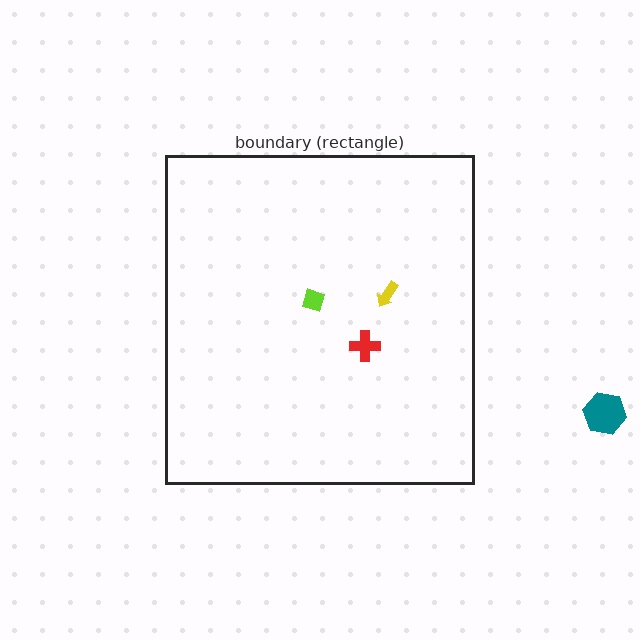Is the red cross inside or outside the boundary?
Inside.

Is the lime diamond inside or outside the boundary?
Inside.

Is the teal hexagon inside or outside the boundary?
Outside.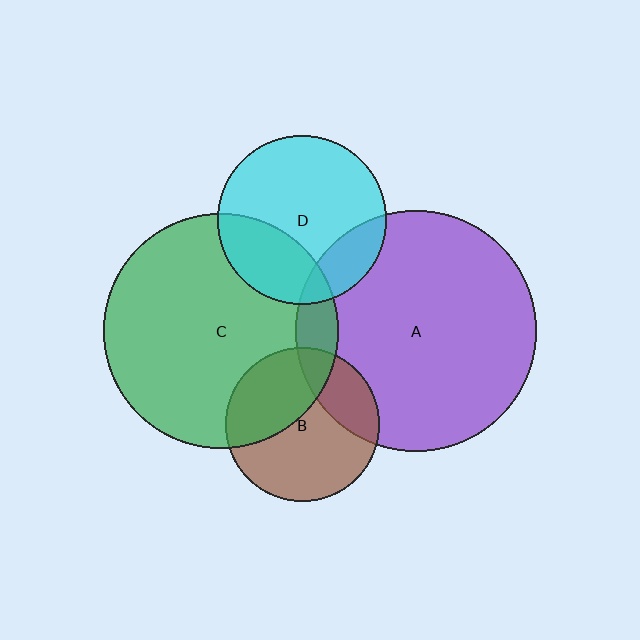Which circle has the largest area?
Circle A (purple).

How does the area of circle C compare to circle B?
Approximately 2.3 times.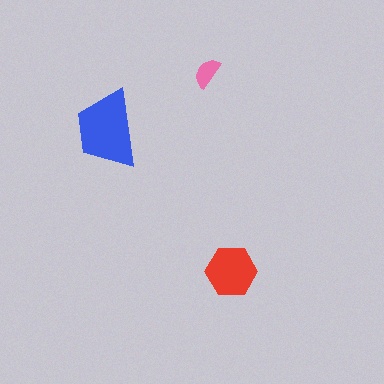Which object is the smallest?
The pink semicircle.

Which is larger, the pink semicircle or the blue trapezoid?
The blue trapezoid.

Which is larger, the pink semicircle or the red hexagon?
The red hexagon.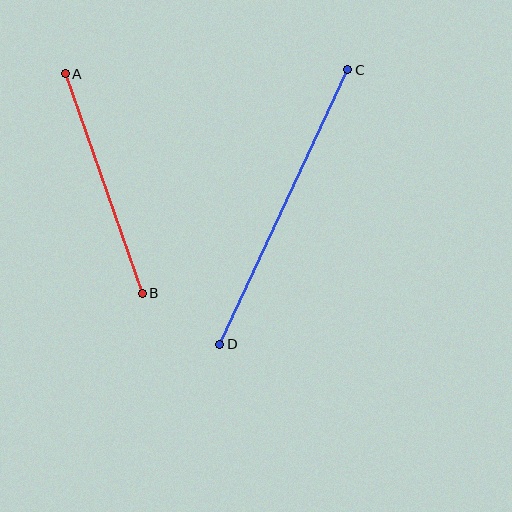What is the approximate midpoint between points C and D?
The midpoint is at approximately (284, 207) pixels.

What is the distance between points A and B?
The distance is approximately 232 pixels.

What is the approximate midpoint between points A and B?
The midpoint is at approximately (104, 183) pixels.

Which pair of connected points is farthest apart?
Points C and D are farthest apart.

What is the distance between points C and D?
The distance is approximately 303 pixels.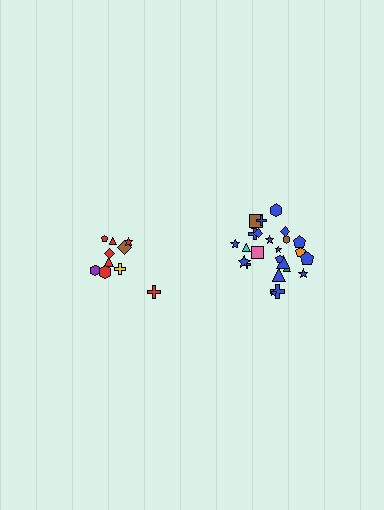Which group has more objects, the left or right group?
The right group.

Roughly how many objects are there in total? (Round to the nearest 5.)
Roughly 35 objects in total.